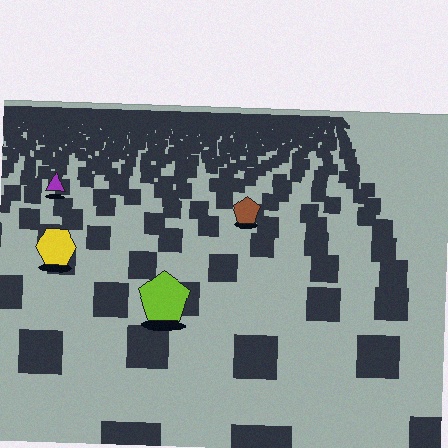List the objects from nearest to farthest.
From nearest to farthest: the lime pentagon, the yellow hexagon, the brown pentagon, the purple triangle.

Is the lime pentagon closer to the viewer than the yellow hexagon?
Yes. The lime pentagon is closer — you can tell from the texture gradient: the ground texture is coarser near it.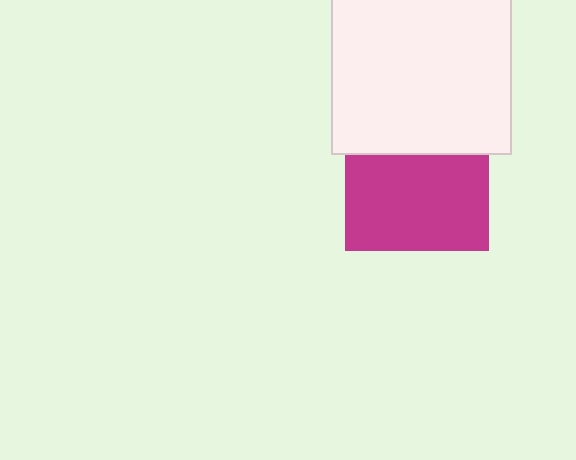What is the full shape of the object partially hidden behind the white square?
The partially hidden object is a magenta square.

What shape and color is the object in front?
The object in front is a white square.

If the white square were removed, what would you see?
You would see the complete magenta square.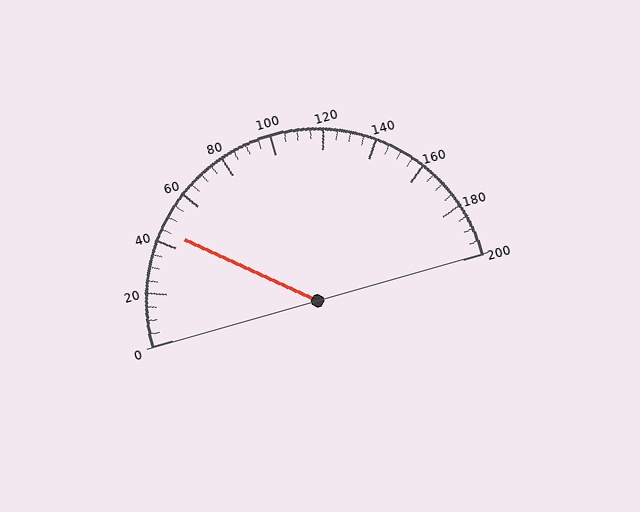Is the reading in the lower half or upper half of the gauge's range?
The reading is in the lower half of the range (0 to 200).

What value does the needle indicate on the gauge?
The needle indicates approximately 45.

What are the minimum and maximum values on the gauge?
The gauge ranges from 0 to 200.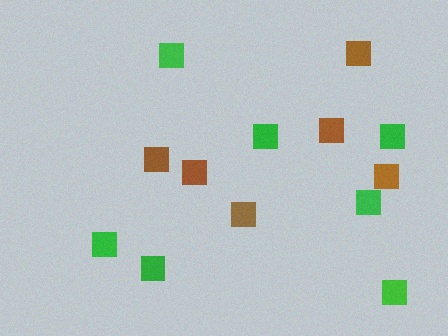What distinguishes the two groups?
There are 2 groups: one group of brown squares (6) and one group of green squares (7).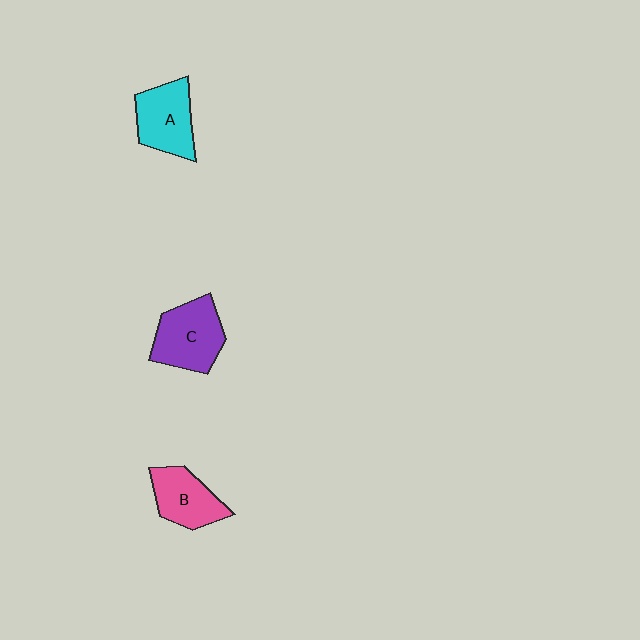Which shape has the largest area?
Shape C (purple).